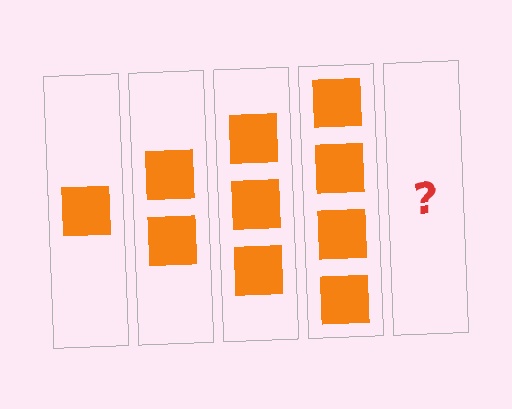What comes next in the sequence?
The next element should be 5 squares.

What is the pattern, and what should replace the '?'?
The pattern is that each step adds one more square. The '?' should be 5 squares.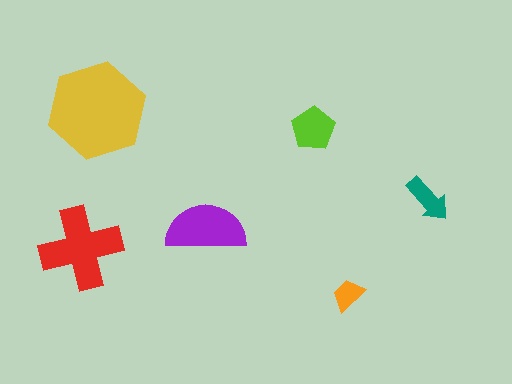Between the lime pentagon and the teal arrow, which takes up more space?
The lime pentagon.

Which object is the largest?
The yellow hexagon.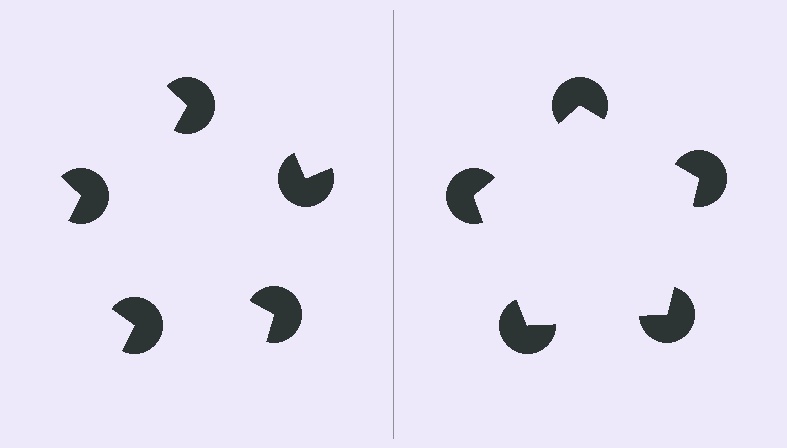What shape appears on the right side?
An illusory pentagon.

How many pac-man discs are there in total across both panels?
10 — 5 on each side.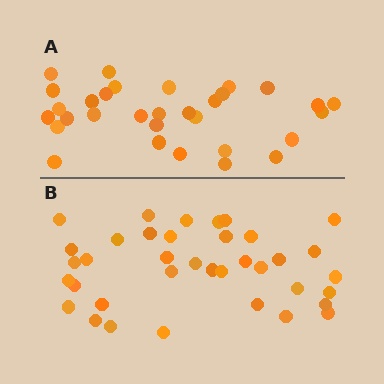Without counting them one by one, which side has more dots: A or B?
Region B (the bottom region) has more dots.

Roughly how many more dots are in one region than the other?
Region B has about 6 more dots than region A.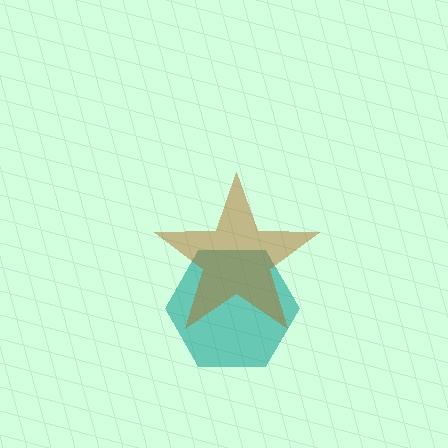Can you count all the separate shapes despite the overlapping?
Yes, there are 2 separate shapes.